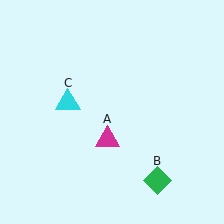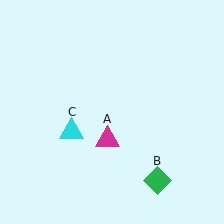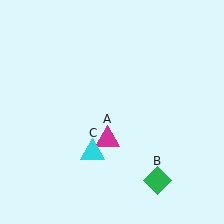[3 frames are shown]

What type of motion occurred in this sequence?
The cyan triangle (object C) rotated counterclockwise around the center of the scene.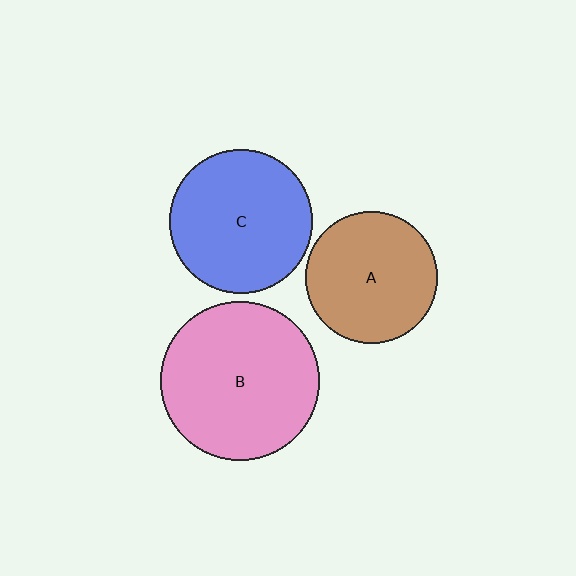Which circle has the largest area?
Circle B (pink).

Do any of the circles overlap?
No, none of the circles overlap.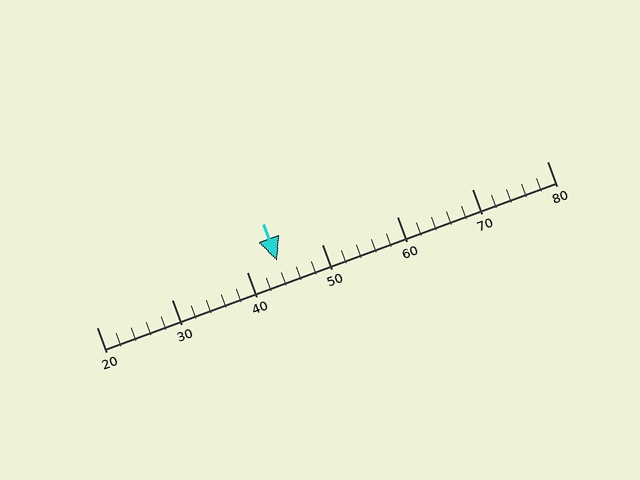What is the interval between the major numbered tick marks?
The major tick marks are spaced 10 units apart.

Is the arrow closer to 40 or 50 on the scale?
The arrow is closer to 40.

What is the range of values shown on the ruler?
The ruler shows values from 20 to 80.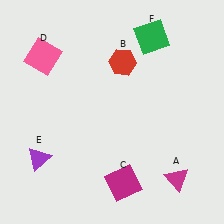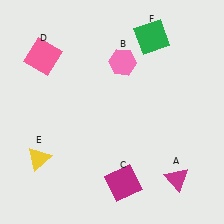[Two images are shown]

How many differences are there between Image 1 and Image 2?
There are 2 differences between the two images.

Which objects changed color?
B changed from red to pink. E changed from purple to yellow.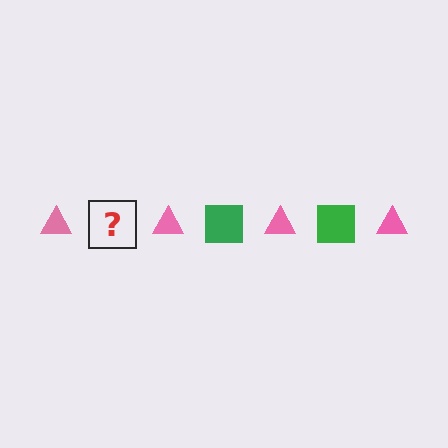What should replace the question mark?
The question mark should be replaced with a green square.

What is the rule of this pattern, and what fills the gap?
The rule is that the pattern alternates between pink triangle and green square. The gap should be filled with a green square.